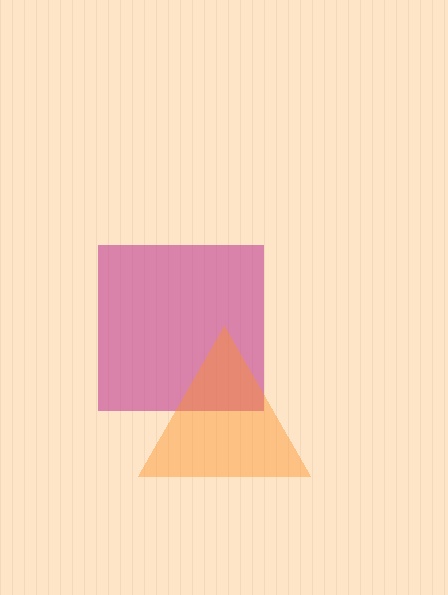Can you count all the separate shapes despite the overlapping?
Yes, there are 2 separate shapes.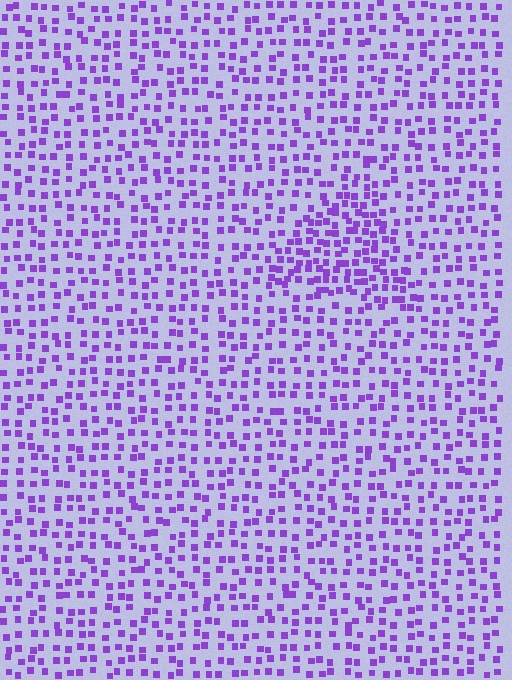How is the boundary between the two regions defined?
The boundary is defined by a change in element density (approximately 1.8x ratio). All elements are the same color, size, and shape.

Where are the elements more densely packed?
The elements are more densely packed inside the triangle boundary.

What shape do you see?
I see a triangle.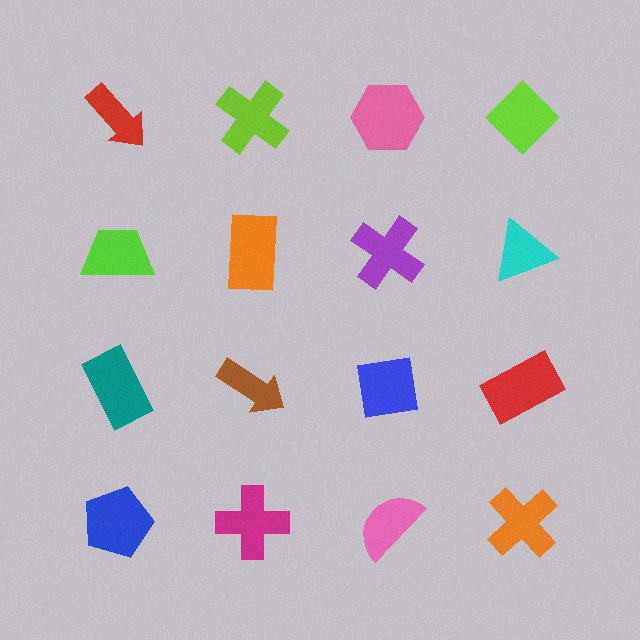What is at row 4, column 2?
A magenta cross.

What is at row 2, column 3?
A purple cross.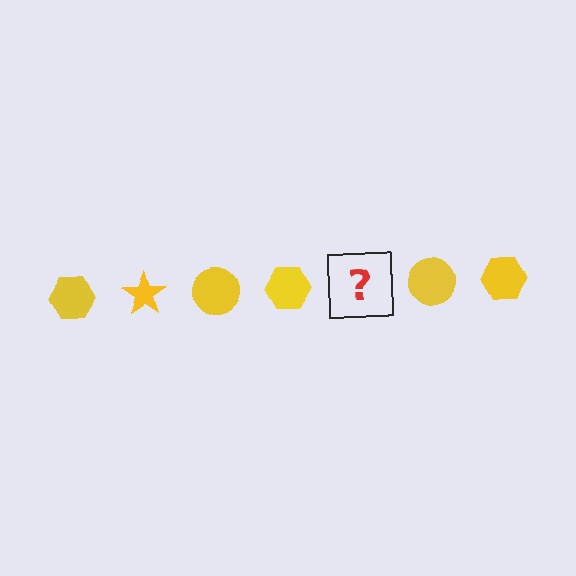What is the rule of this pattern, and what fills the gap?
The rule is that the pattern cycles through hexagon, star, circle shapes in yellow. The gap should be filled with a yellow star.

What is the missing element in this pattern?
The missing element is a yellow star.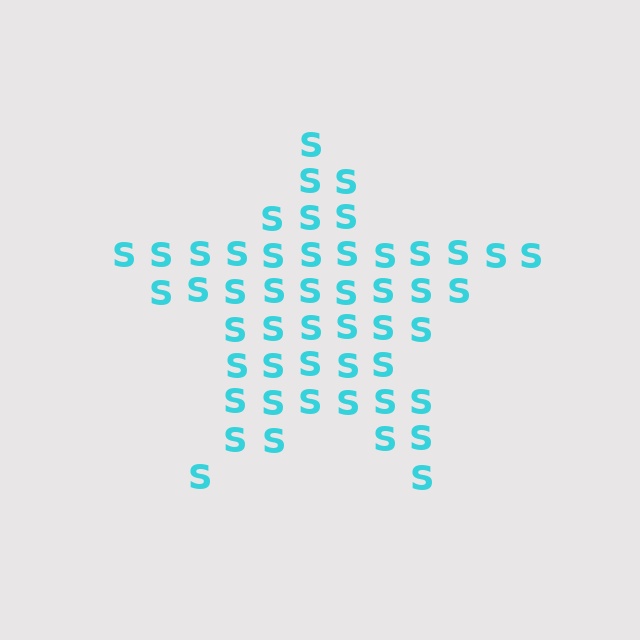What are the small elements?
The small elements are letter S's.